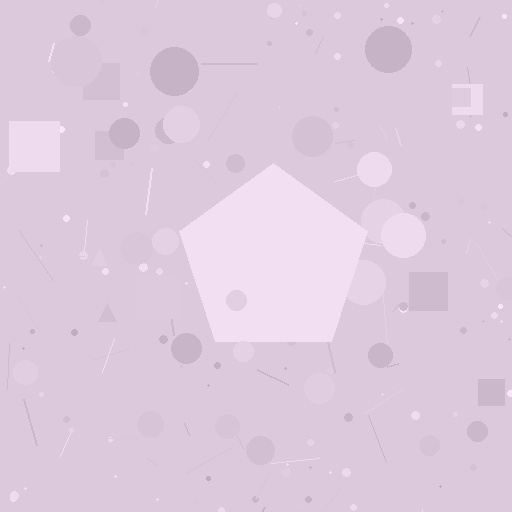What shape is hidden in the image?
A pentagon is hidden in the image.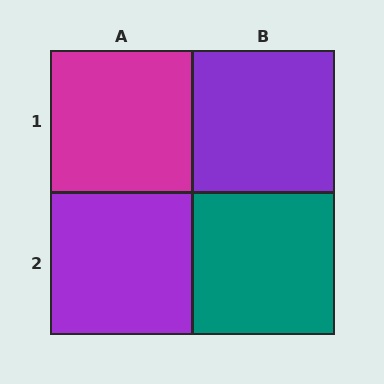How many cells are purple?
2 cells are purple.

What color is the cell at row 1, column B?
Purple.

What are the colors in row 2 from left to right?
Purple, teal.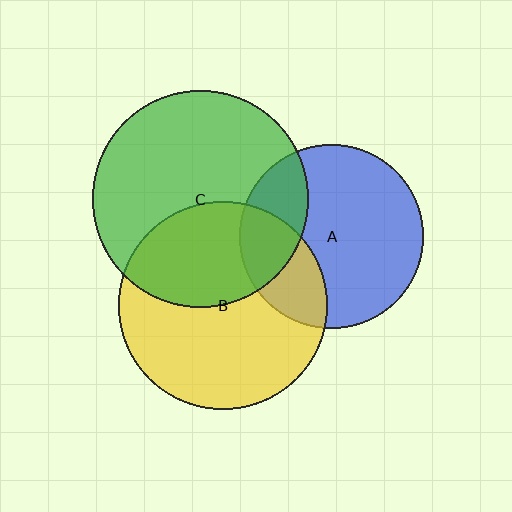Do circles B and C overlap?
Yes.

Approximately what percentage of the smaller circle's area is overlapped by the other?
Approximately 40%.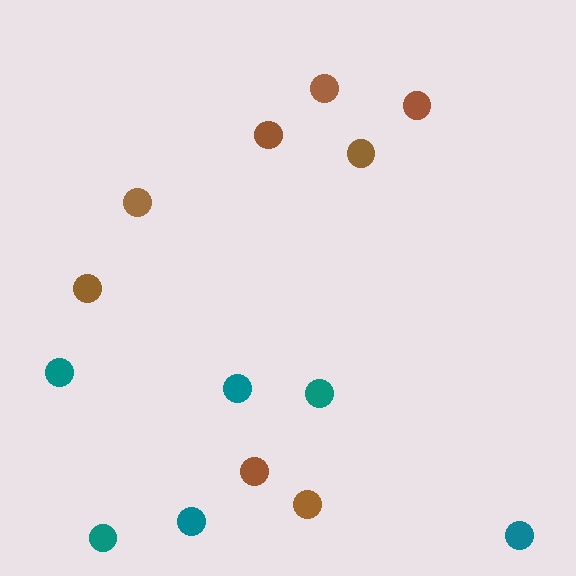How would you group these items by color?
There are 2 groups: one group of brown circles (8) and one group of teal circles (6).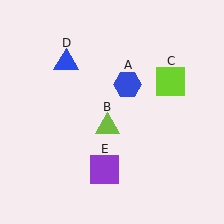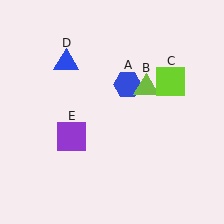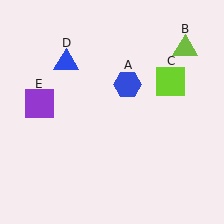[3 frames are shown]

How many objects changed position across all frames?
2 objects changed position: lime triangle (object B), purple square (object E).